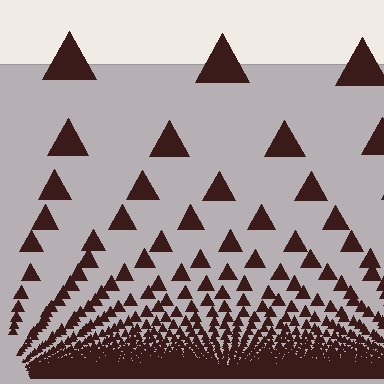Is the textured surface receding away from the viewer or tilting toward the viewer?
The surface appears to tilt toward the viewer. Texture elements get larger and sparser toward the top.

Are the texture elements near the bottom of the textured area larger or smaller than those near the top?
Smaller. The gradient is inverted — elements near the bottom are smaller and denser.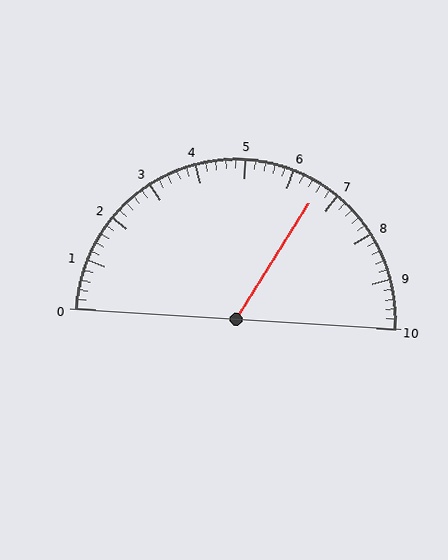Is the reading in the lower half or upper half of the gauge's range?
The reading is in the upper half of the range (0 to 10).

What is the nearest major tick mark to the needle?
The nearest major tick mark is 7.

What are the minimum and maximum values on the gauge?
The gauge ranges from 0 to 10.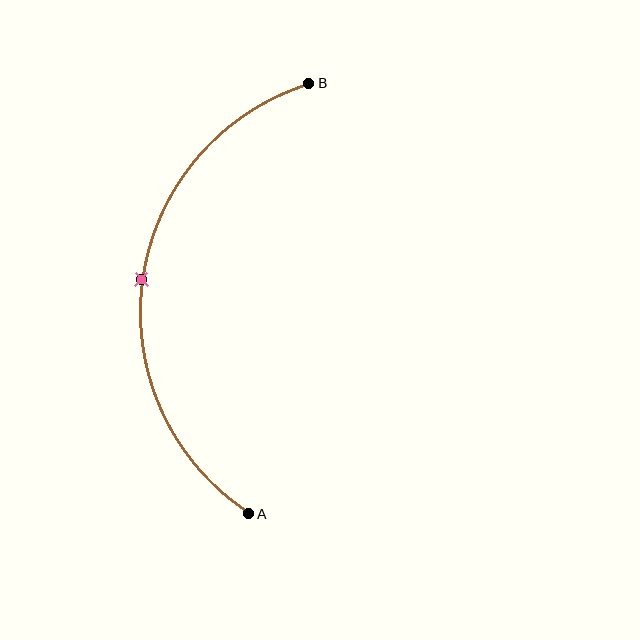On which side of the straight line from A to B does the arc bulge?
The arc bulges to the left of the straight line connecting A and B.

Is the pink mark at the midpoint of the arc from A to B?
Yes. The pink mark lies on the arc at equal arc-length from both A and B — it is the arc midpoint.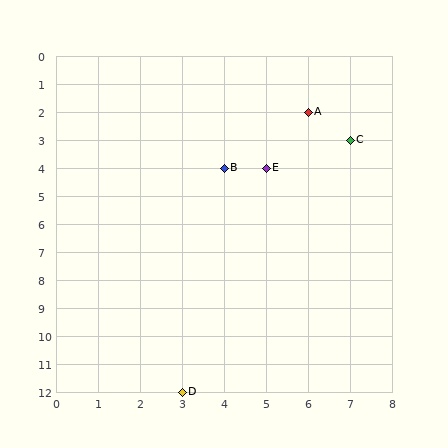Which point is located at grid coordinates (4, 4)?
Point B is at (4, 4).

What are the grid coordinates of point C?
Point C is at grid coordinates (7, 3).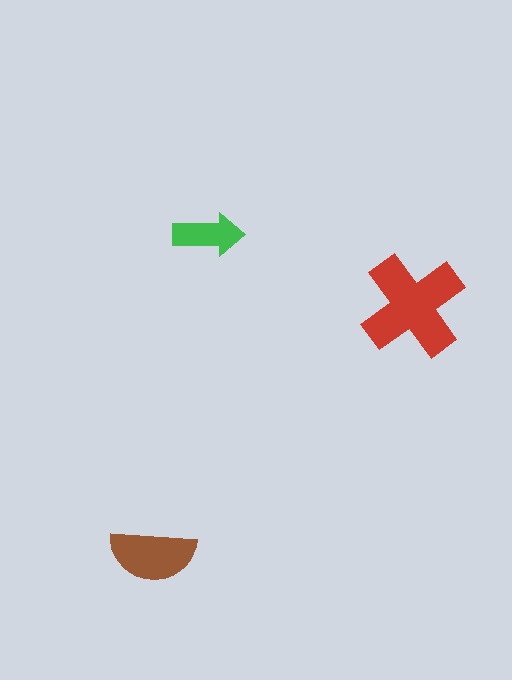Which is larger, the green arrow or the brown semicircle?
The brown semicircle.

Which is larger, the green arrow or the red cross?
The red cross.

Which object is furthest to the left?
The brown semicircle is leftmost.